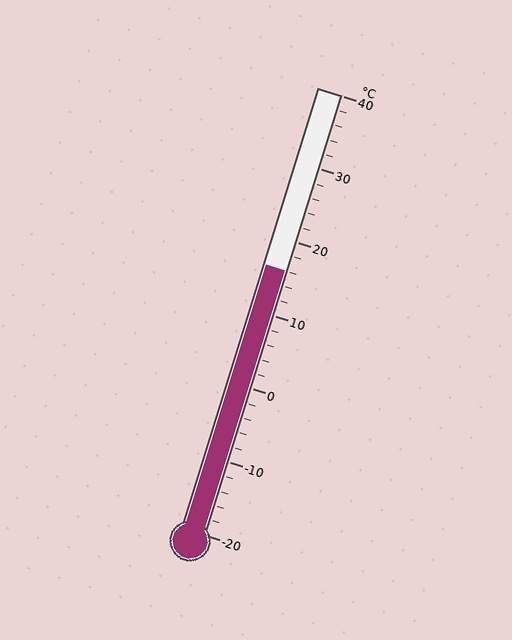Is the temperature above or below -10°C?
The temperature is above -10°C.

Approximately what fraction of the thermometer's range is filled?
The thermometer is filled to approximately 60% of its range.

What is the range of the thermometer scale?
The thermometer scale ranges from -20°C to 40°C.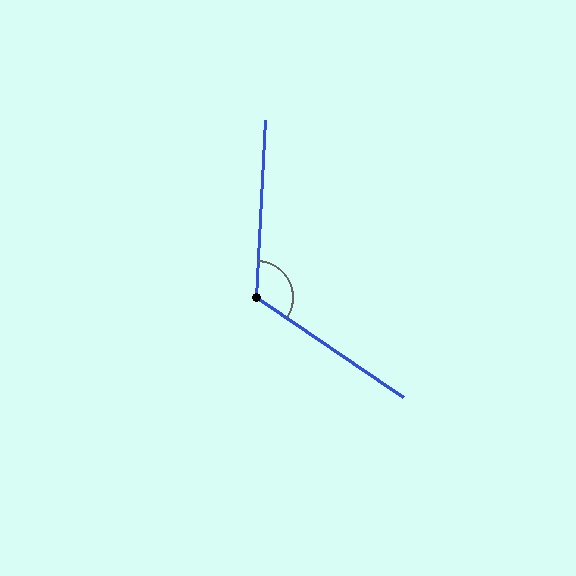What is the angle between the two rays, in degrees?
Approximately 121 degrees.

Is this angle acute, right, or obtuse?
It is obtuse.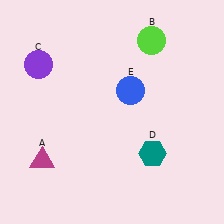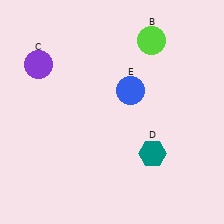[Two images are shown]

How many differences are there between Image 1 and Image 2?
There is 1 difference between the two images.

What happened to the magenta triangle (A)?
The magenta triangle (A) was removed in Image 2. It was in the bottom-left area of Image 1.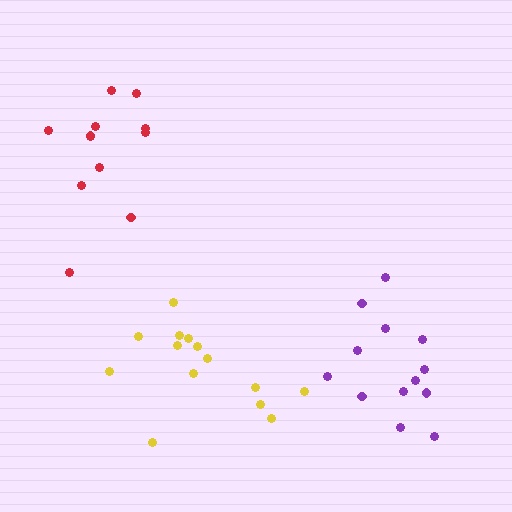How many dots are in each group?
Group 1: 12 dots, Group 2: 13 dots, Group 3: 14 dots (39 total).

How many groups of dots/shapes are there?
There are 3 groups.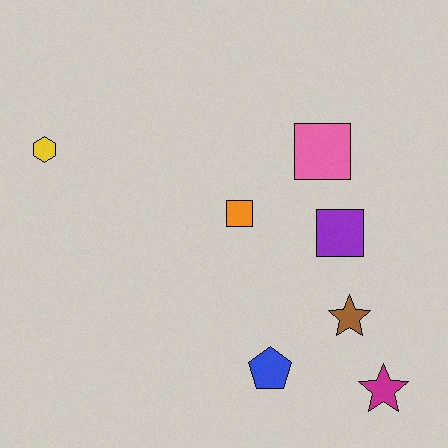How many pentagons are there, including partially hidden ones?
There is 1 pentagon.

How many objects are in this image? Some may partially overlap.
There are 7 objects.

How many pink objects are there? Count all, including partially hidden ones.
There is 1 pink object.